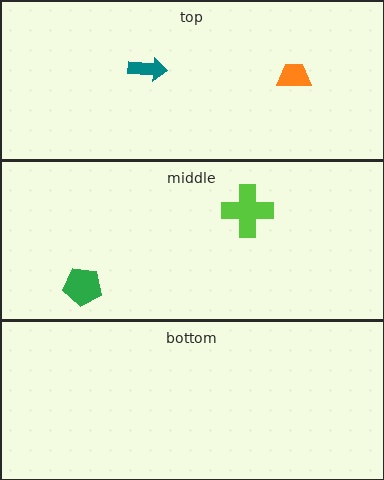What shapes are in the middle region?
The green pentagon, the lime cross.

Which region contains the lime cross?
The middle region.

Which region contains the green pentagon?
The middle region.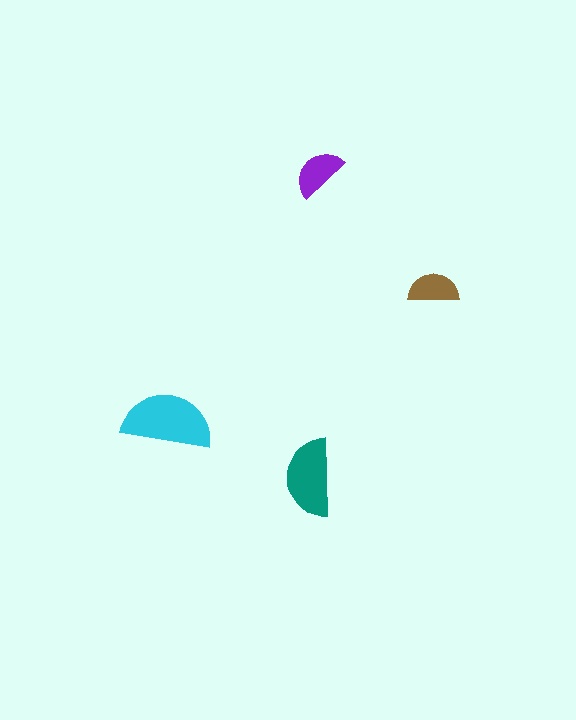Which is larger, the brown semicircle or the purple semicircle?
The purple one.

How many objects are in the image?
There are 4 objects in the image.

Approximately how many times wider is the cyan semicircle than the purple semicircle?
About 1.5 times wider.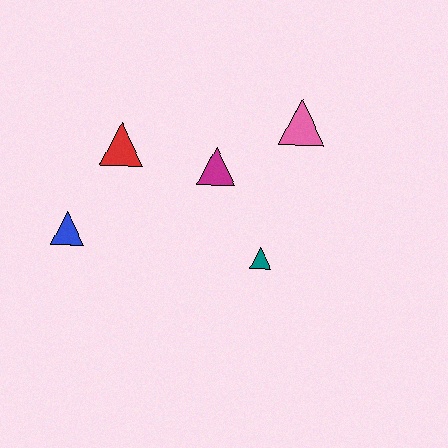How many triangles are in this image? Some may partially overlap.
There are 5 triangles.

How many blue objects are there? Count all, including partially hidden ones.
There is 1 blue object.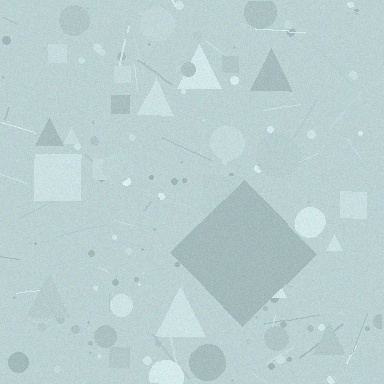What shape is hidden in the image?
A diamond is hidden in the image.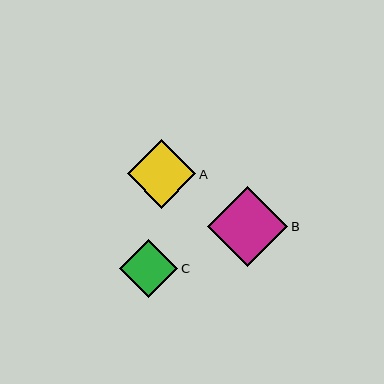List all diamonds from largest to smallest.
From largest to smallest: B, A, C.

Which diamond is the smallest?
Diamond C is the smallest with a size of approximately 58 pixels.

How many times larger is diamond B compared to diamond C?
Diamond B is approximately 1.4 times the size of diamond C.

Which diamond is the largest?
Diamond B is the largest with a size of approximately 80 pixels.